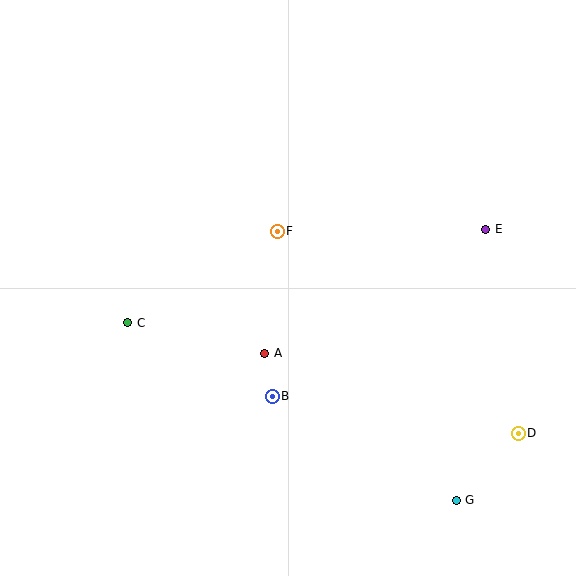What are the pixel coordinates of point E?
Point E is at (486, 229).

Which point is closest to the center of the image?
Point F at (277, 231) is closest to the center.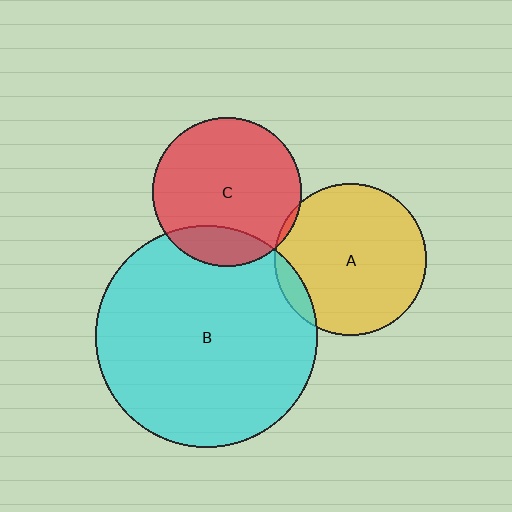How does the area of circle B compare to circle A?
Approximately 2.1 times.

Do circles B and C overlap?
Yes.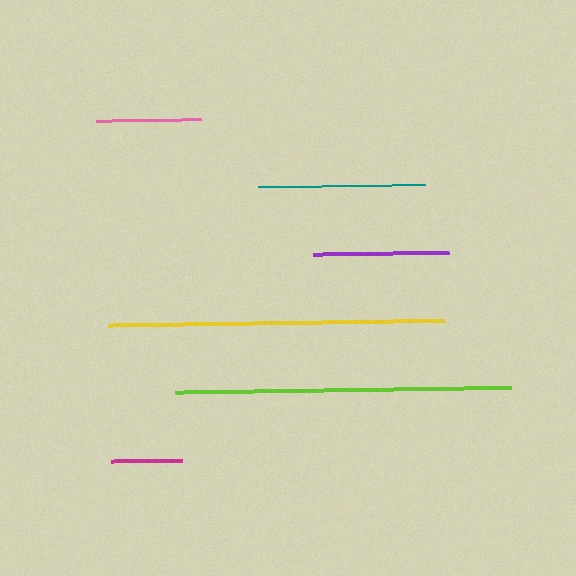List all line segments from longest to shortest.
From longest to shortest: yellow, lime, teal, purple, pink, magenta.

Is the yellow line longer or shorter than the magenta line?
The yellow line is longer than the magenta line.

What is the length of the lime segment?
The lime segment is approximately 336 pixels long.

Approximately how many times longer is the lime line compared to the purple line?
The lime line is approximately 2.5 times the length of the purple line.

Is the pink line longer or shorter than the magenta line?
The pink line is longer than the magenta line.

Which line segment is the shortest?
The magenta line is the shortest at approximately 71 pixels.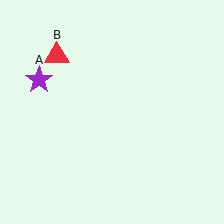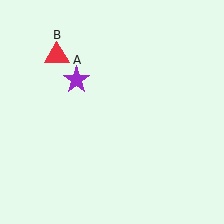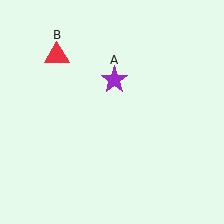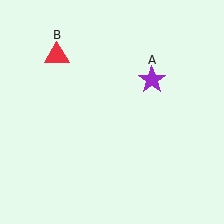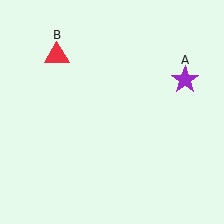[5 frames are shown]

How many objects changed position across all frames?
1 object changed position: purple star (object A).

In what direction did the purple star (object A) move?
The purple star (object A) moved right.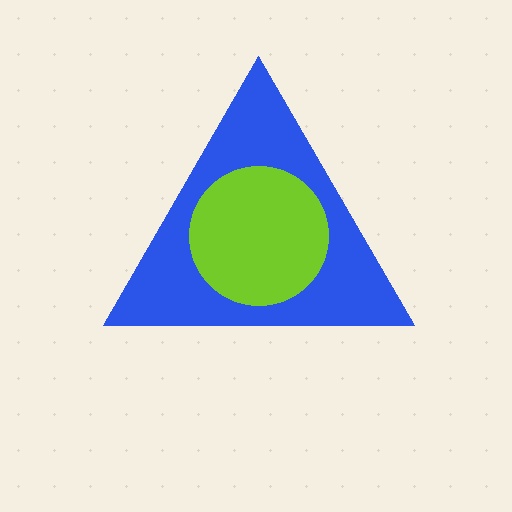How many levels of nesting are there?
2.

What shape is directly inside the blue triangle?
The lime circle.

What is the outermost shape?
The blue triangle.